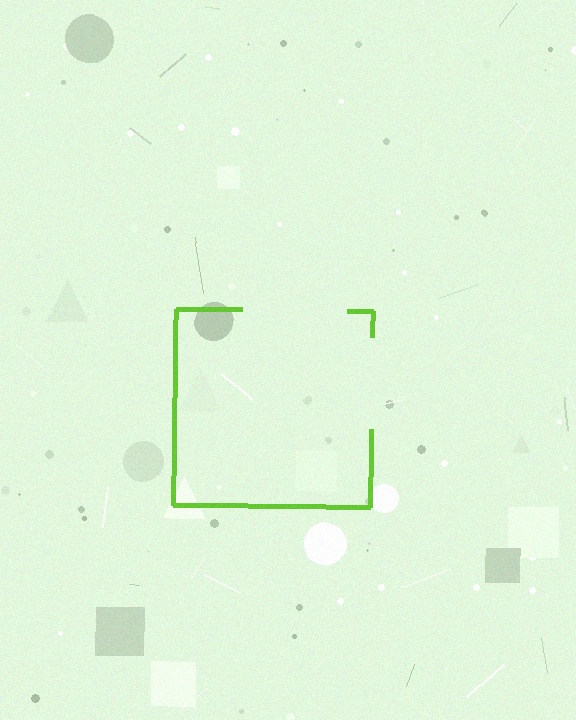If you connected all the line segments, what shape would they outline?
They would outline a square.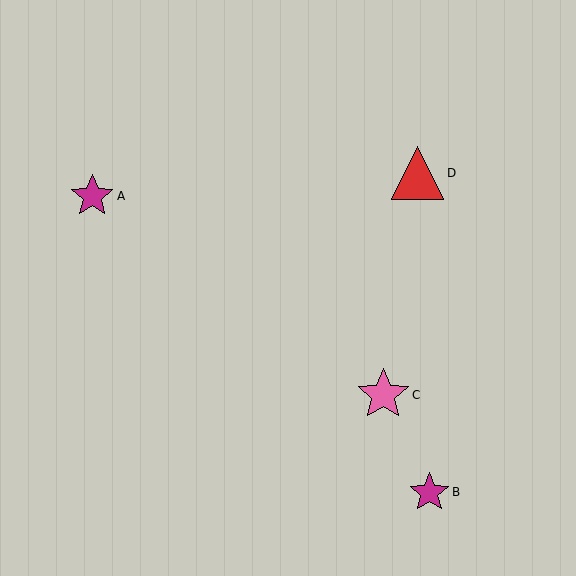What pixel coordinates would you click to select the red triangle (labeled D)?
Click at (417, 173) to select the red triangle D.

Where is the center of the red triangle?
The center of the red triangle is at (417, 173).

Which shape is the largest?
The pink star (labeled C) is the largest.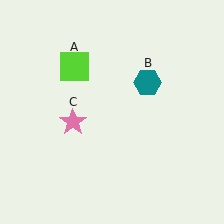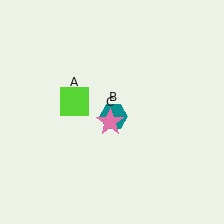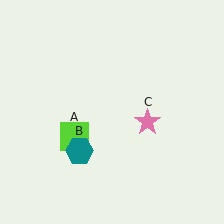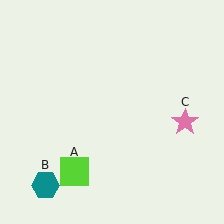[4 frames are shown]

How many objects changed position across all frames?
3 objects changed position: lime square (object A), teal hexagon (object B), pink star (object C).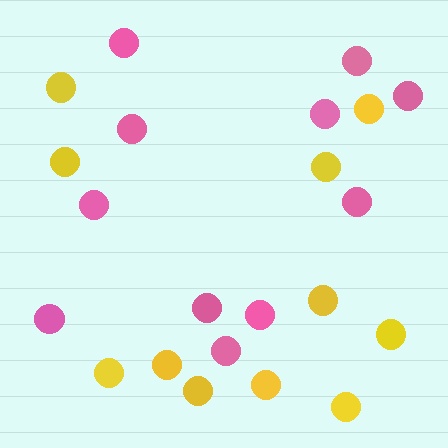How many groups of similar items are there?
There are 2 groups: one group of yellow circles (11) and one group of pink circles (11).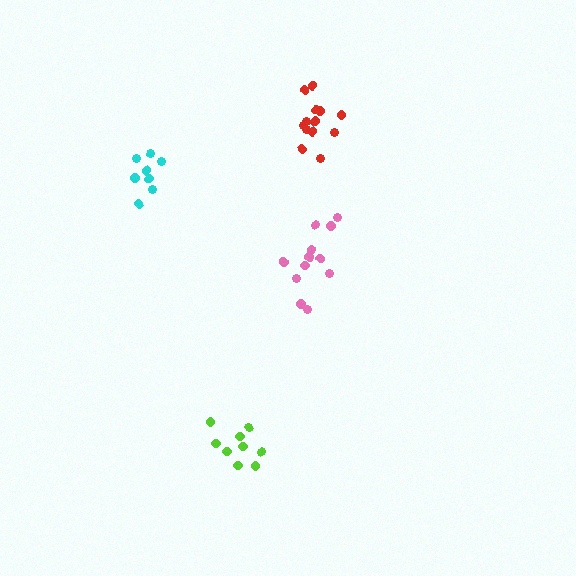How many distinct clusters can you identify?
There are 4 distinct clusters.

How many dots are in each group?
Group 1: 8 dots, Group 2: 9 dots, Group 3: 12 dots, Group 4: 13 dots (42 total).